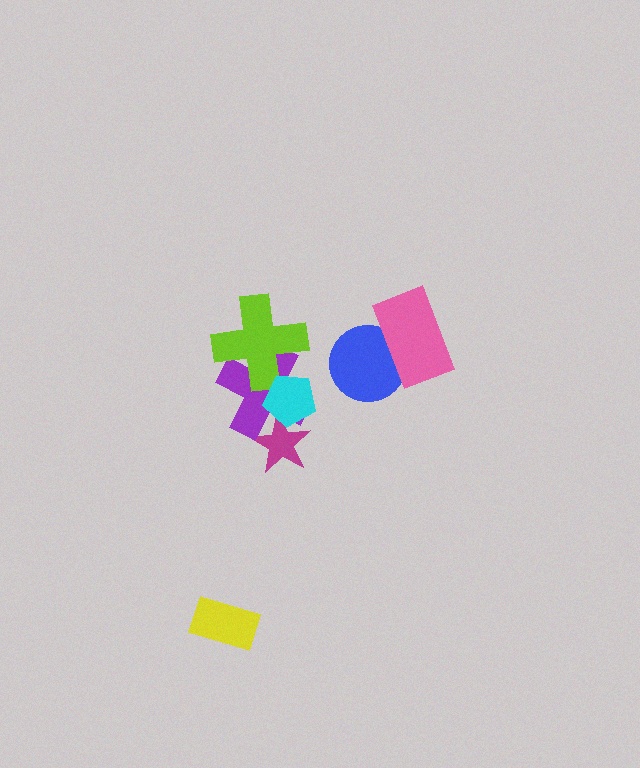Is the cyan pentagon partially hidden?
No, no other shape covers it.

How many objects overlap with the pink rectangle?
1 object overlaps with the pink rectangle.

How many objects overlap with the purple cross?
3 objects overlap with the purple cross.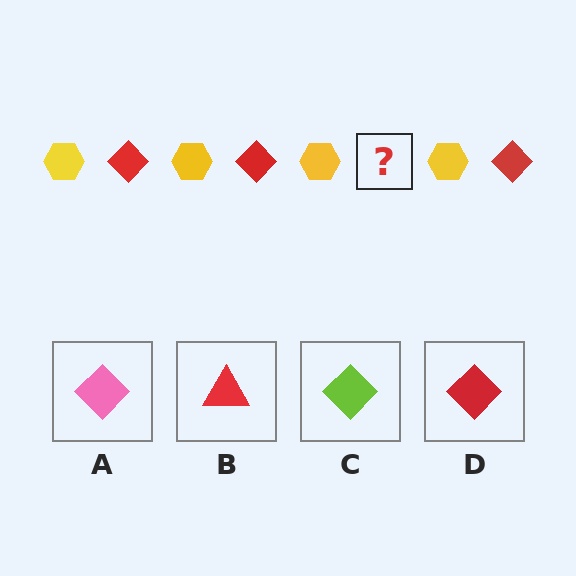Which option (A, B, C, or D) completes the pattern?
D.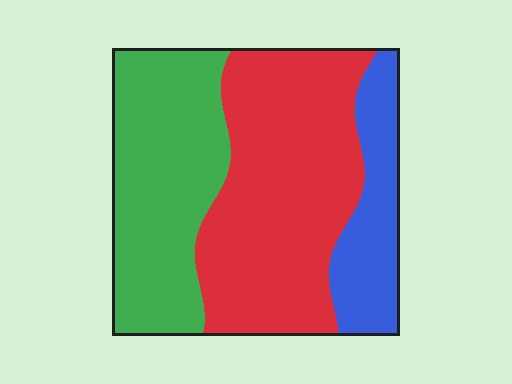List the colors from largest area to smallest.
From largest to smallest: red, green, blue.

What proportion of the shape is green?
Green takes up about one third (1/3) of the shape.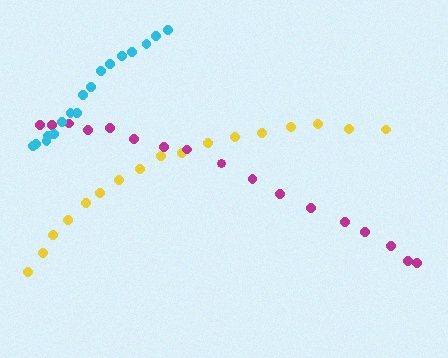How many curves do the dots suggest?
There are 3 distinct paths.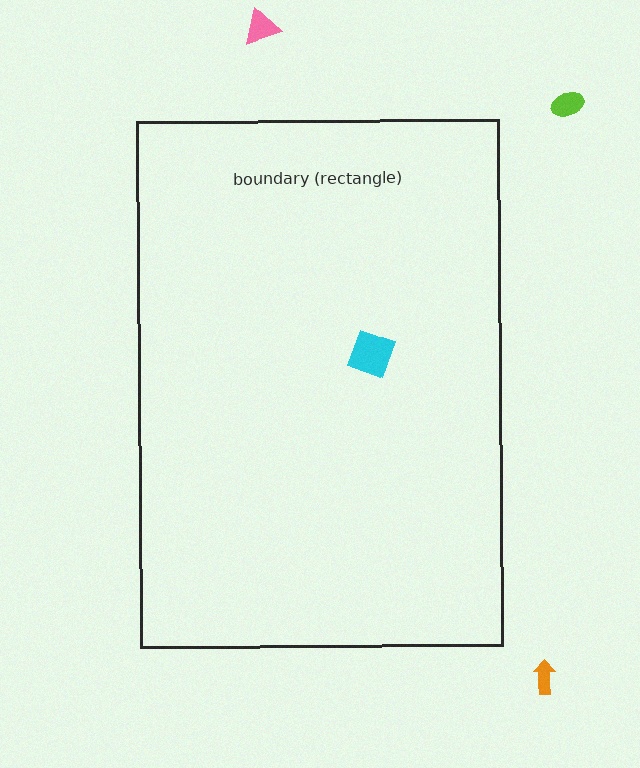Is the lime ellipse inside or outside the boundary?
Outside.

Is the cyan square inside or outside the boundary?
Inside.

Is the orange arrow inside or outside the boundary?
Outside.